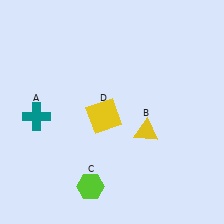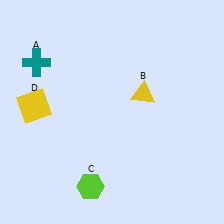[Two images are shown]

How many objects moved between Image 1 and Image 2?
3 objects moved between the two images.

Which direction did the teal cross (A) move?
The teal cross (A) moved up.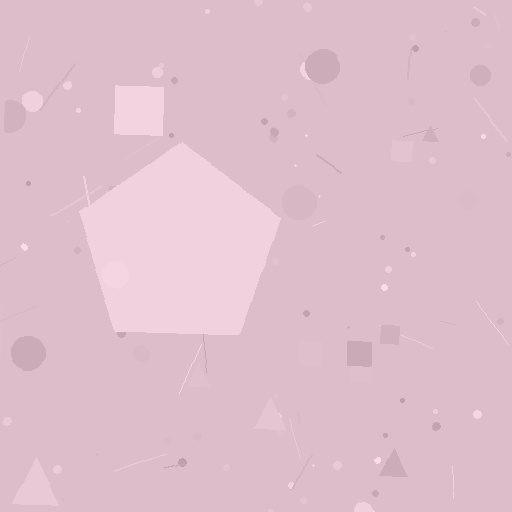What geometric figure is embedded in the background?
A pentagon is embedded in the background.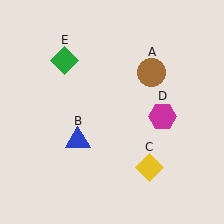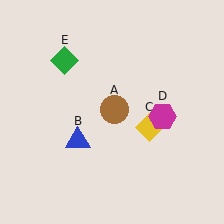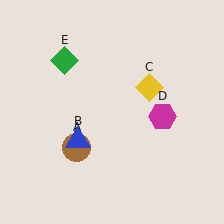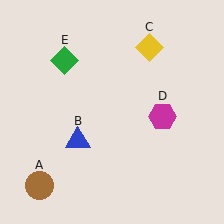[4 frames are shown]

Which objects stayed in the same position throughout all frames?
Blue triangle (object B) and magenta hexagon (object D) and green diamond (object E) remained stationary.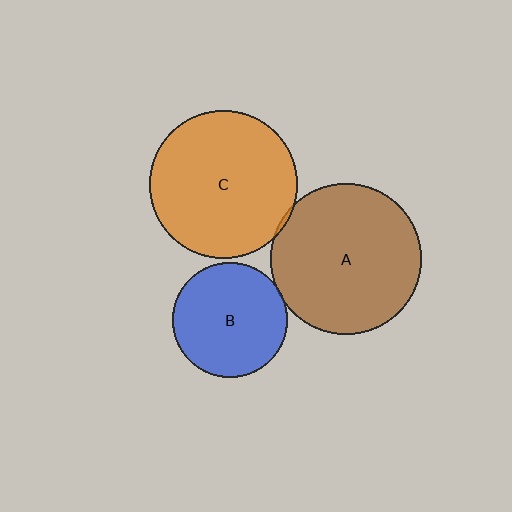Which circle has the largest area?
Circle A (brown).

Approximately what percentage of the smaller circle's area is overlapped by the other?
Approximately 5%.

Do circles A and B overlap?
Yes.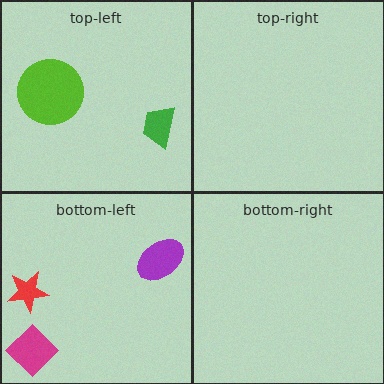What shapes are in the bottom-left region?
The purple ellipse, the magenta diamond, the red star.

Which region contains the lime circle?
The top-left region.